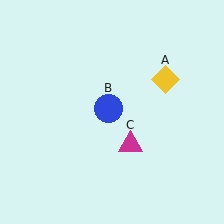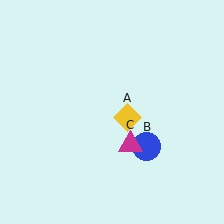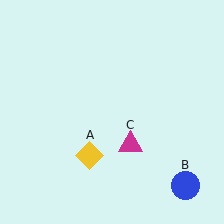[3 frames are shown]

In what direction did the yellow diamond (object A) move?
The yellow diamond (object A) moved down and to the left.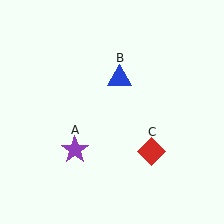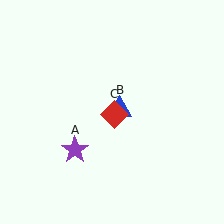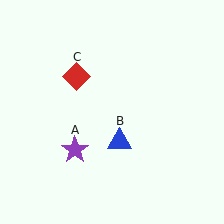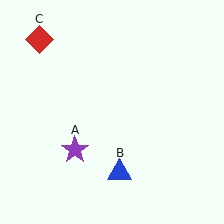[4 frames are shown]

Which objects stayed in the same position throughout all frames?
Purple star (object A) remained stationary.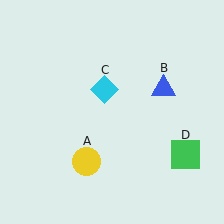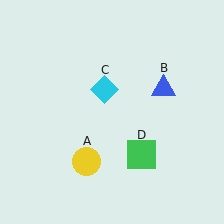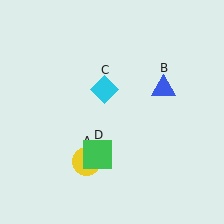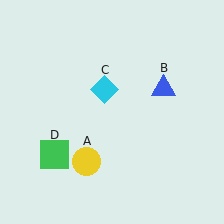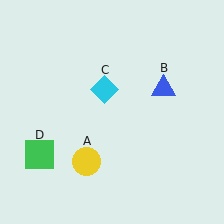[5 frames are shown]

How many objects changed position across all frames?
1 object changed position: green square (object D).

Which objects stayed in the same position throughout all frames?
Yellow circle (object A) and blue triangle (object B) and cyan diamond (object C) remained stationary.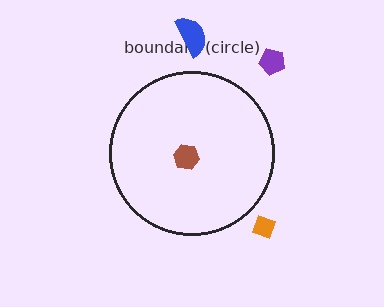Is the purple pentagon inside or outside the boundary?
Outside.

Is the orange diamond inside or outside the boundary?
Outside.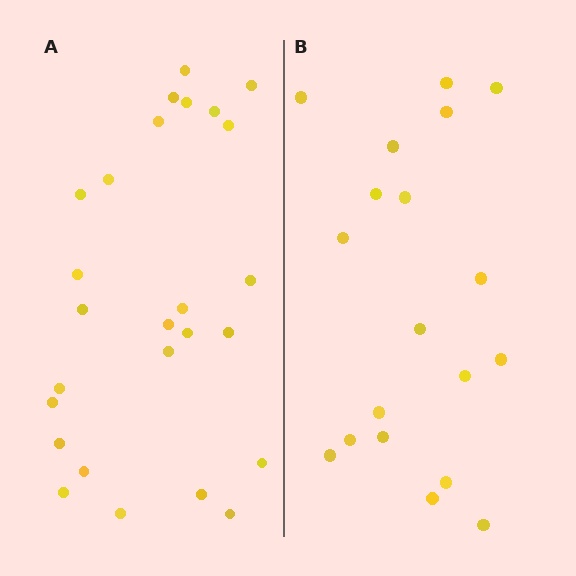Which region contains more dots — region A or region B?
Region A (the left region) has more dots.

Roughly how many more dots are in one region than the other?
Region A has roughly 8 or so more dots than region B.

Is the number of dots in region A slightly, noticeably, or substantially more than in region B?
Region A has noticeably more, but not dramatically so. The ratio is roughly 1.4 to 1.